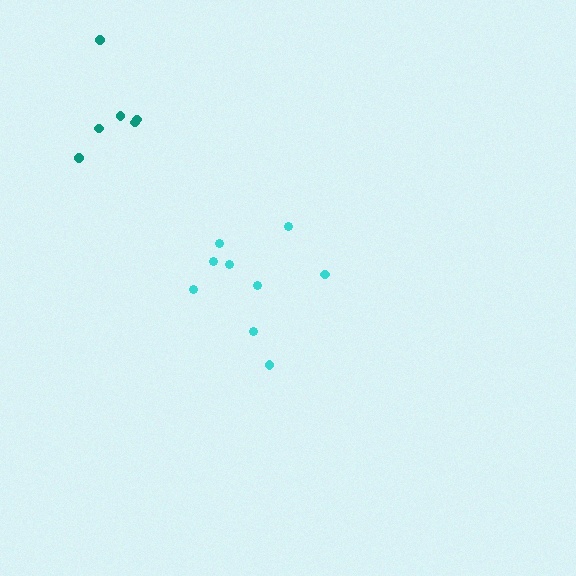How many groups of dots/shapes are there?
There are 2 groups.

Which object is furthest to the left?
The teal cluster is leftmost.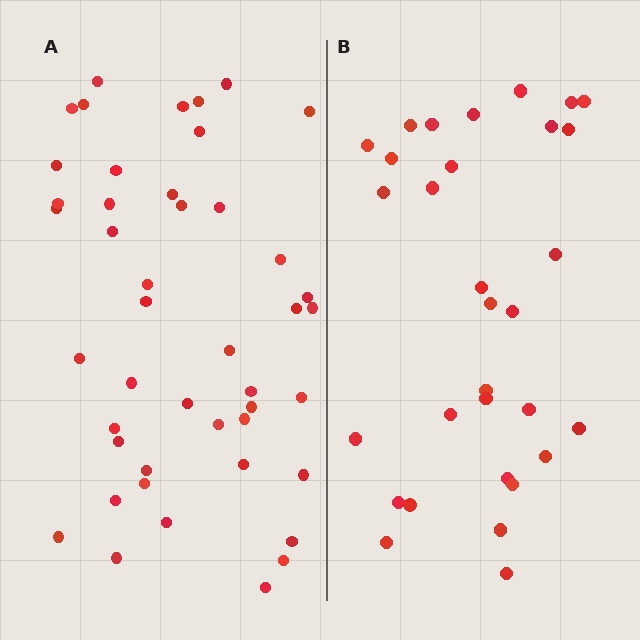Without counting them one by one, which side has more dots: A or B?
Region A (the left region) has more dots.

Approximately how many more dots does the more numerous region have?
Region A has approximately 15 more dots than region B.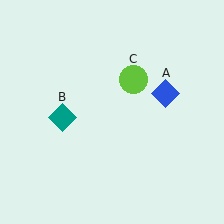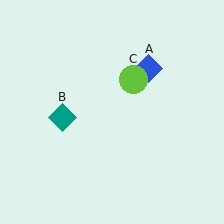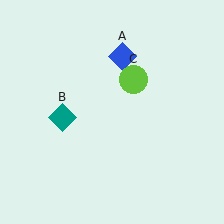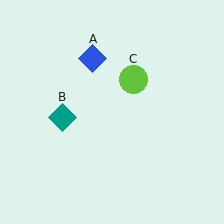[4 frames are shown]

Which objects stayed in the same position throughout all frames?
Teal diamond (object B) and lime circle (object C) remained stationary.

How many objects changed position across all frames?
1 object changed position: blue diamond (object A).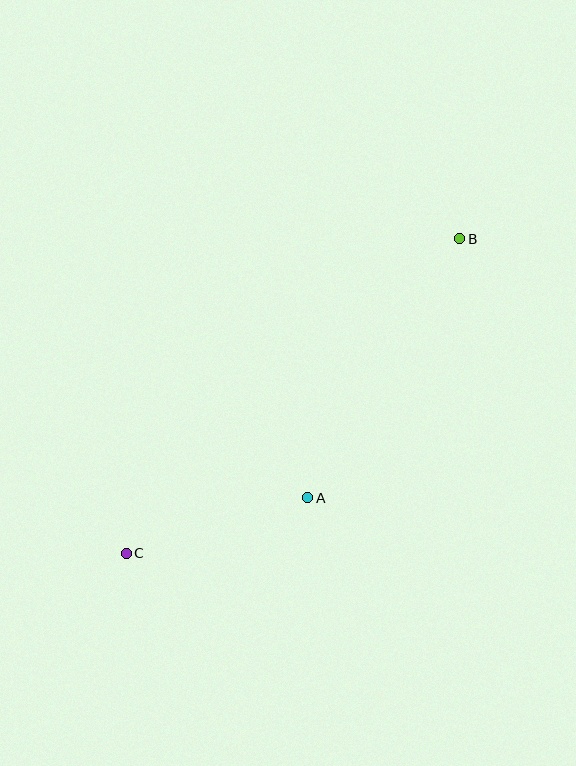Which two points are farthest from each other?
Points B and C are farthest from each other.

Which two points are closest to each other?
Points A and C are closest to each other.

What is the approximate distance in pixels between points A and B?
The distance between A and B is approximately 300 pixels.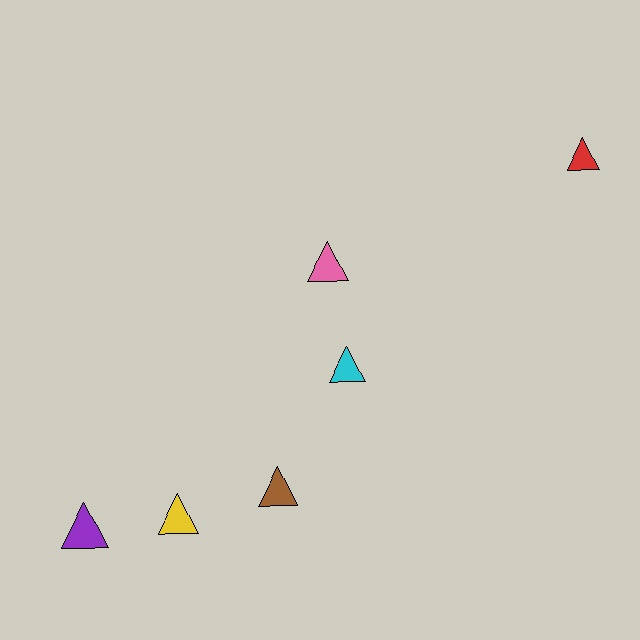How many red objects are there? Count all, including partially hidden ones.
There is 1 red object.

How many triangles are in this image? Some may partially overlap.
There are 6 triangles.